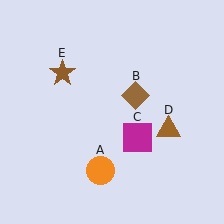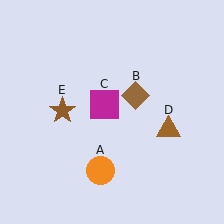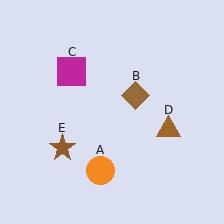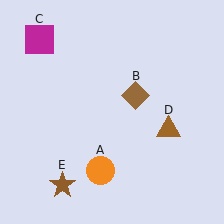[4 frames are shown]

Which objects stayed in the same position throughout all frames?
Orange circle (object A) and brown diamond (object B) and brown triangle (object D) remained stationary.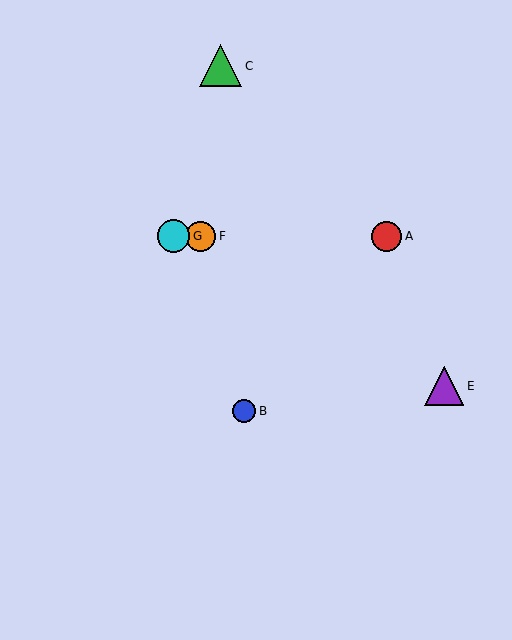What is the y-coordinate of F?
Object F is at y≈236.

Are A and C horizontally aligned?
No, A is at y≈236 and C is at y≈66.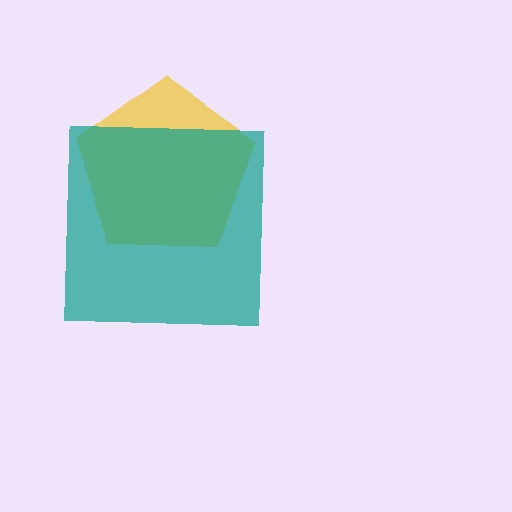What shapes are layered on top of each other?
The layered shapes are: a yellow pentagon, a teal square.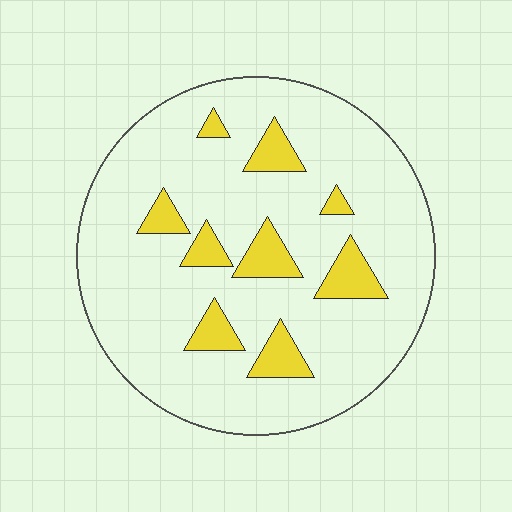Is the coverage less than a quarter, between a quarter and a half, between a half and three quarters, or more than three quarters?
Less than a quarter.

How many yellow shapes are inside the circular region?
9.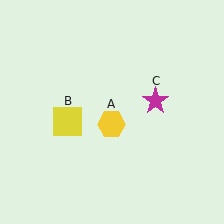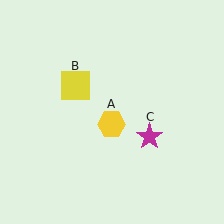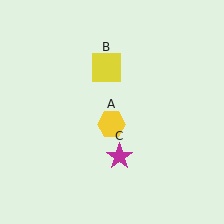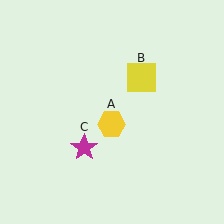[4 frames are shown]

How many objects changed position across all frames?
2 objects changed position: yellow square (object B), magenta star (object C).